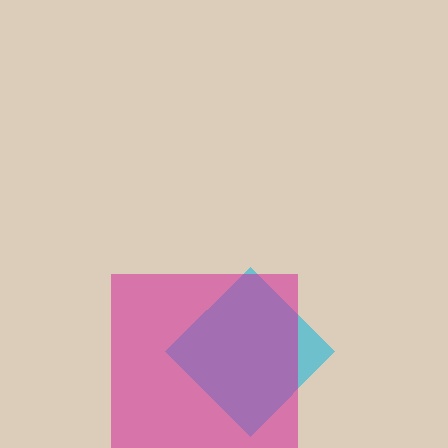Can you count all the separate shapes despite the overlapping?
Yes, there are 2 separate shapes.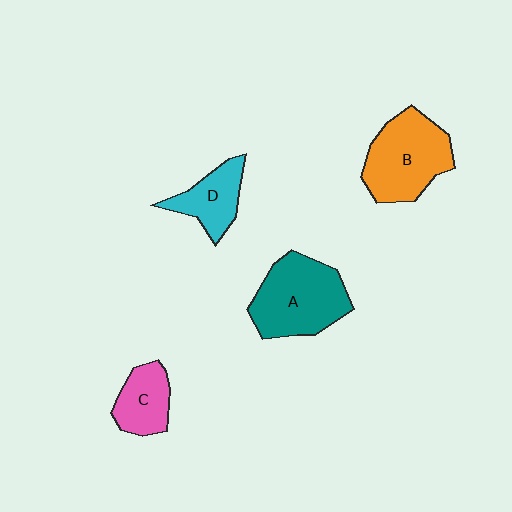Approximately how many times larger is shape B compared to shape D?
Approximately 1.7 times.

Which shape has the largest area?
Shape A (teal).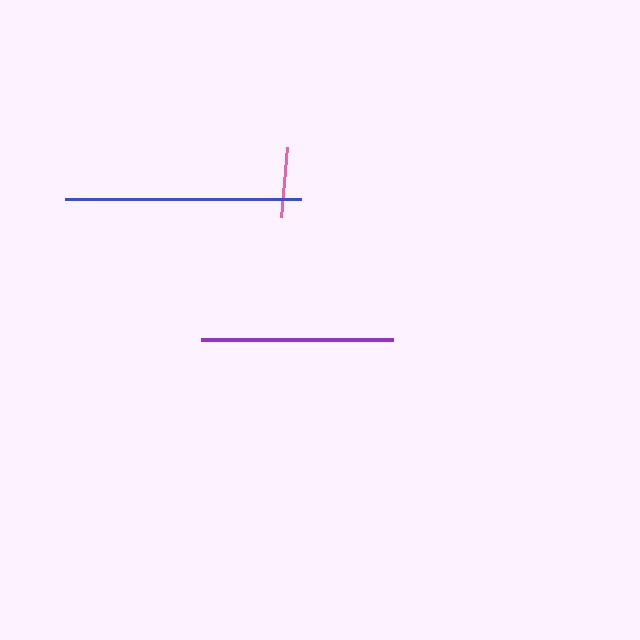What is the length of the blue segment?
The blue segment is approximately 235 pixels long.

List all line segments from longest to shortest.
From longest to shortest: blue, purple, pink.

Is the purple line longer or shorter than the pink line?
The purple line is longer than the pink line.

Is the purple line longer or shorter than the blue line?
The blue line is longer than the purple line.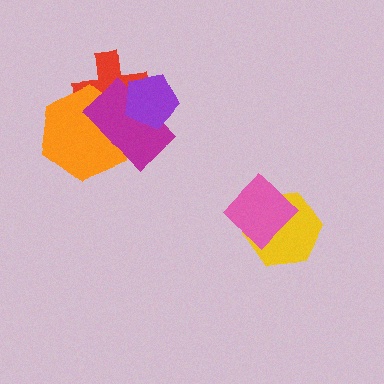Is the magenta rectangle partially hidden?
Yes, it is partially covered by another shape.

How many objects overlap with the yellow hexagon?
1 object overlaps with the yellow hexagon.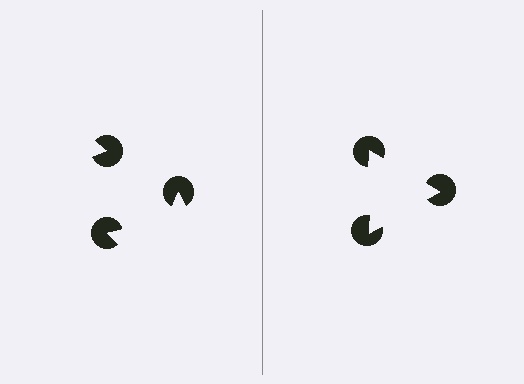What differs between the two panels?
The pac-man discs are positioned identically on both sides; only the wedge orientations differ. On the right they align to a triangle; on the left they are misaligned.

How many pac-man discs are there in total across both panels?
6 — 3 on each side.